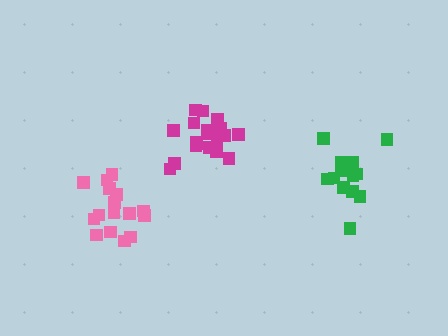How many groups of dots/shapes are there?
There are 3 groups.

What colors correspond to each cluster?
The clusters are colored: green, magenta, pink.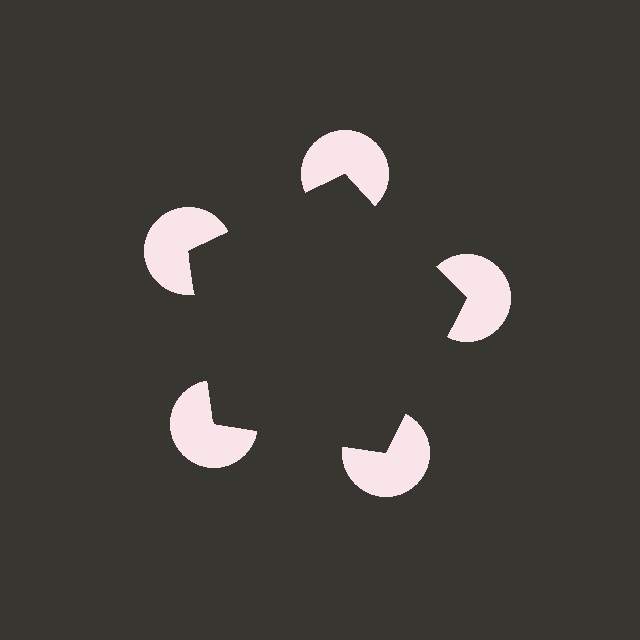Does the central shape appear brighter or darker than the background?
It typically appears slightly darker than the background, even though no actual brightness change is drawn.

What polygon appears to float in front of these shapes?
An illusory pentagon — its edges are inferred from the aligned wedge cuts in the pac-man discs, not physically drawn.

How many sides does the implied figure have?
5 sides.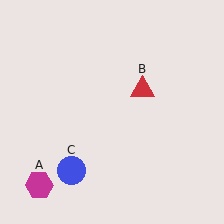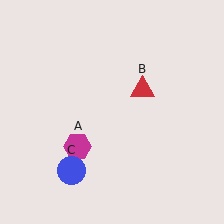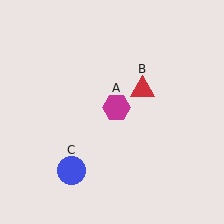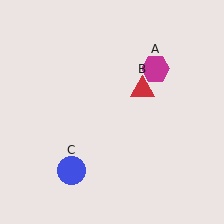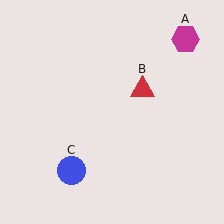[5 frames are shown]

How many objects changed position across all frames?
1 object changed position: magenta hexagon (object A).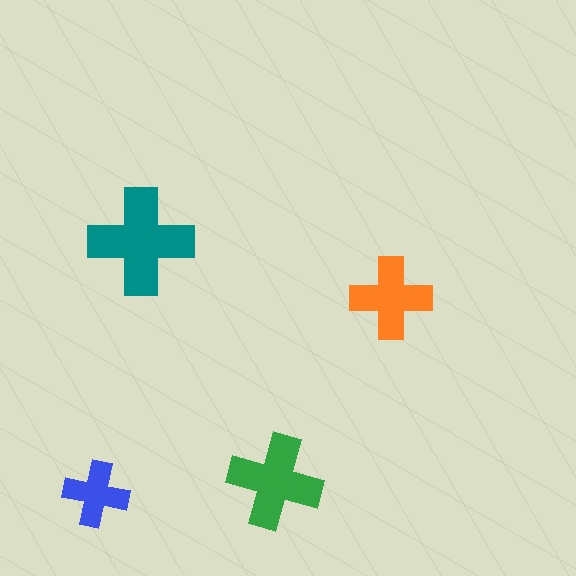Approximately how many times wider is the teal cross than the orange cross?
About 1.5 times wider.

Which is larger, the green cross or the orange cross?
The green one.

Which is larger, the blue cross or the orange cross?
The orange one.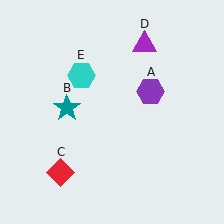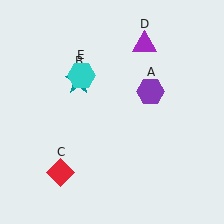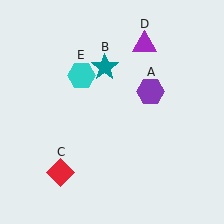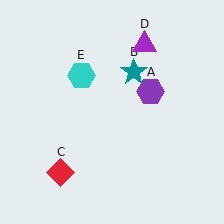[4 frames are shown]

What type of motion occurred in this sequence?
The teal star (object B) rotated clockwise around the center of the scene.